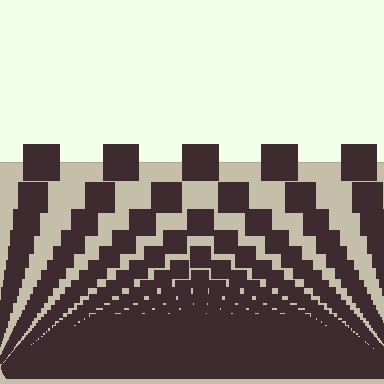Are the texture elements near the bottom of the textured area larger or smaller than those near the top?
Smaller. The gradient is inverted — elements near the bottom are smaller and denser.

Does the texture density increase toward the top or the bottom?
Density increases toward the bottom.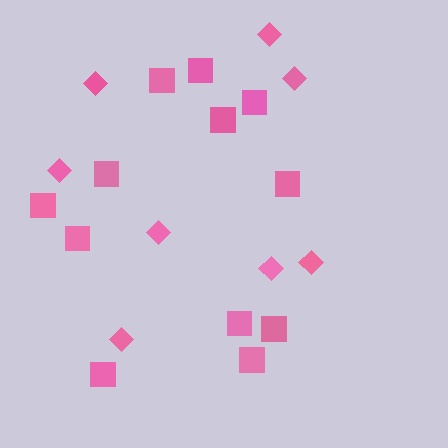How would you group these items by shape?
There are 2 groups: one group of diamonds (8) and one group of squares (12).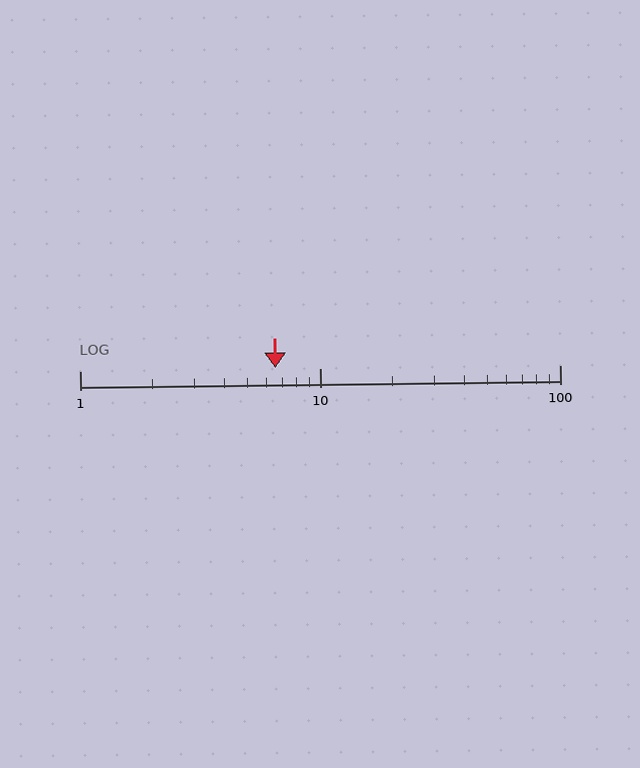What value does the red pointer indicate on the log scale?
The pointer indicates approximately 6.5.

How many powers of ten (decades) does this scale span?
The scale spans 2 decades, from 1 to 100.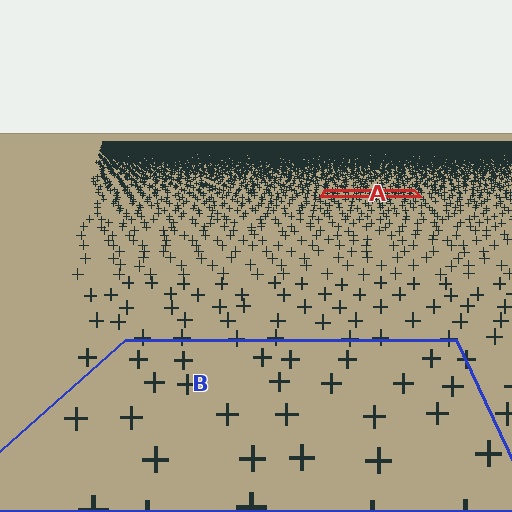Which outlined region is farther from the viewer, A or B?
Region A is farther from the viewer — the texture elements inside it appear smaller and more densely packed.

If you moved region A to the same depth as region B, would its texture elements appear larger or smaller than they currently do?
They would appear larger. At a closer depth, the same texture elements are projected at a bigger on-screen size.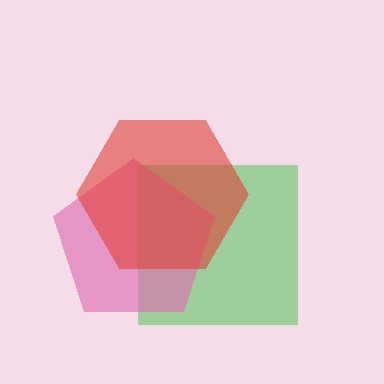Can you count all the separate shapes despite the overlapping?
Yes, there are 3 separate shapes.